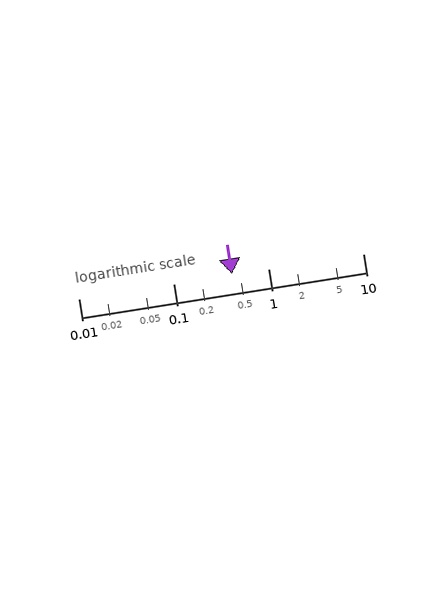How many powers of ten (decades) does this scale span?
The scale spans 3 decades, from 0.01 to 10.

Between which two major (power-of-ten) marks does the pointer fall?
The pointer is between 0.1 and 1.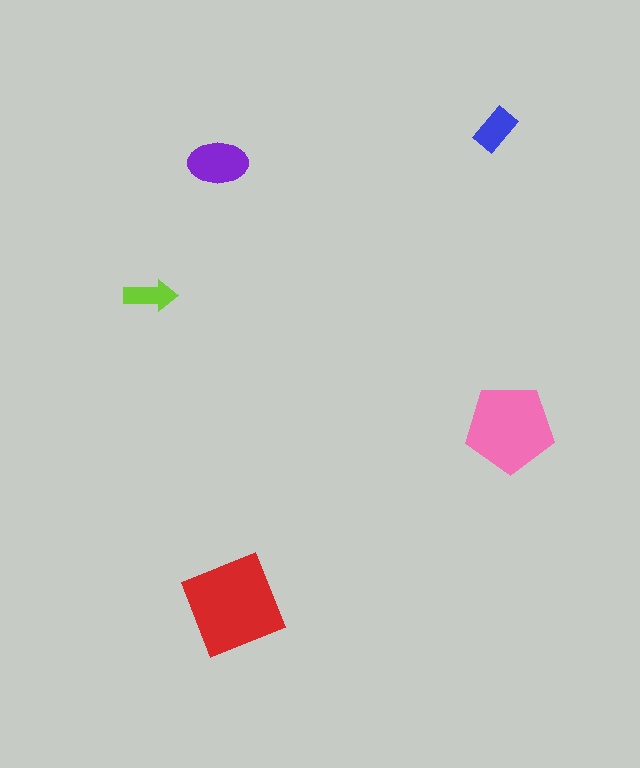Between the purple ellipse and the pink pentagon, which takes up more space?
The pink pentagon.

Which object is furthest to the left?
The lime arrow is leftmost.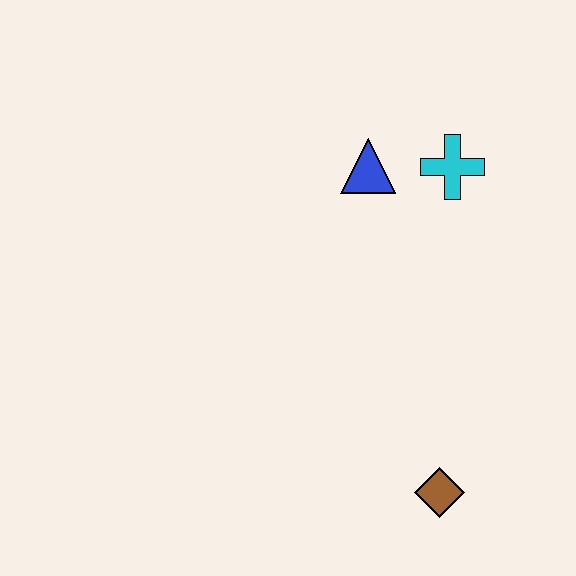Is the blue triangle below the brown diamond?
No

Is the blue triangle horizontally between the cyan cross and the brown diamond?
No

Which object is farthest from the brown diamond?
The blue triangle is farthest from the brown diamond.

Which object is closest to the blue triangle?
The cyan cross is closest to the blue triangle.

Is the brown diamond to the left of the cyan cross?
Yes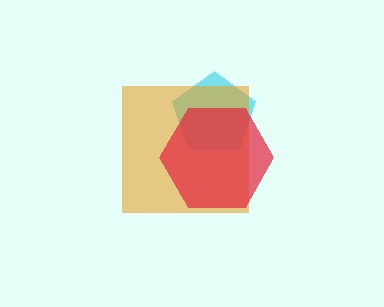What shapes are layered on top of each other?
The layered shapes are: a cyan pentagon, an orange square, a red hexagon.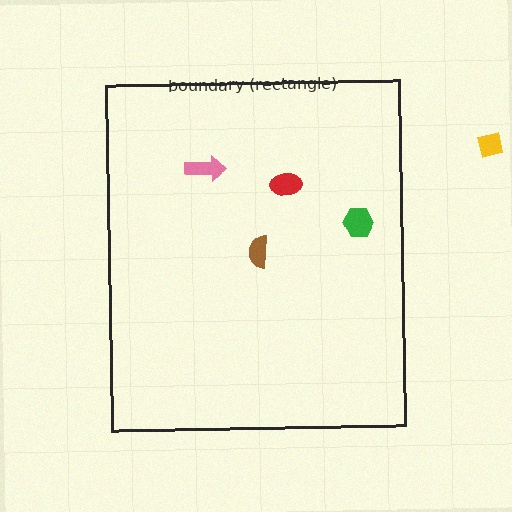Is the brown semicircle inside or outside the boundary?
Inside.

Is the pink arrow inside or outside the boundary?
Inside.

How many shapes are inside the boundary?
4 inside, 1 outside.